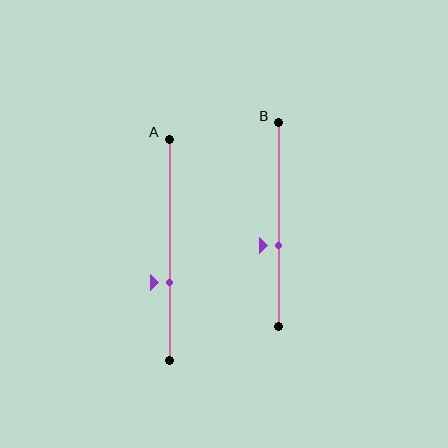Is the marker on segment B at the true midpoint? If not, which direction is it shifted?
No, the marker on segment B is shifted downward by about 10% of the segment length.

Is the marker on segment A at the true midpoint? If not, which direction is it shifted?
No, the marker on segment A is shifted downward by about 15% of the segment length.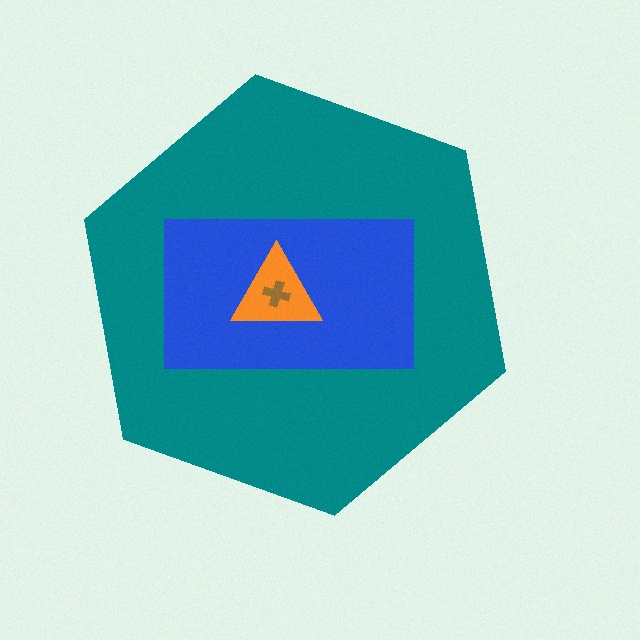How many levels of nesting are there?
4.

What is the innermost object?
The brown cross.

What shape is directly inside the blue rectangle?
The orange triangle.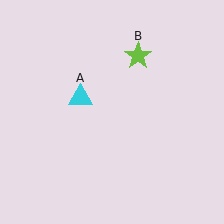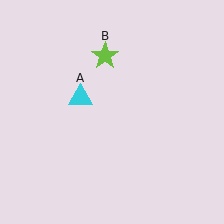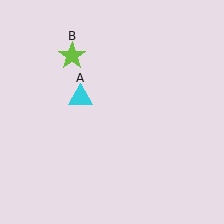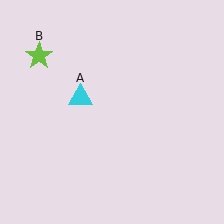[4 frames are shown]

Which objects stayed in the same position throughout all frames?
Cyan triangle (object A) remained stationary.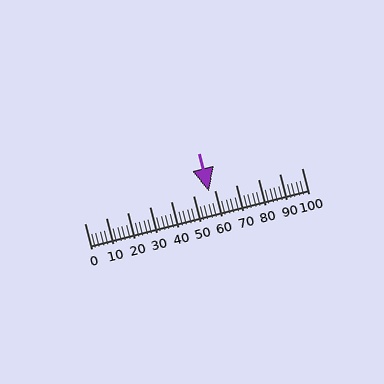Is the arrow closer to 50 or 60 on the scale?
The arrow is closer to 60.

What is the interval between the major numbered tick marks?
The major tick marks are spaced 10 units apart.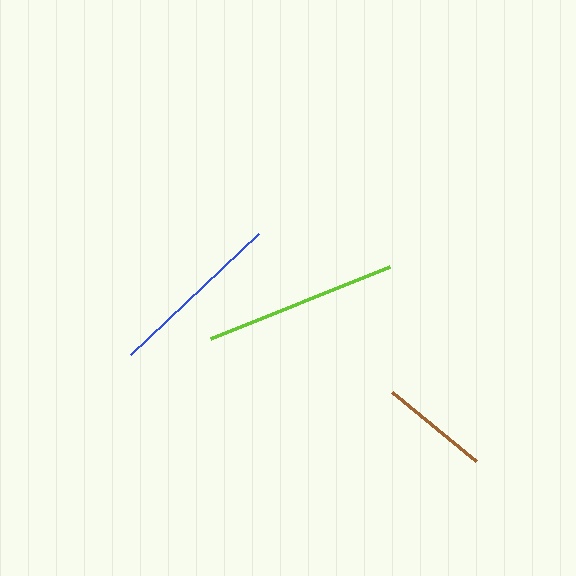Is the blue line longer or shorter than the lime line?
The lime line is longer than the blue line.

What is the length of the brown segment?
The brown segment is approximately 109 pixels long.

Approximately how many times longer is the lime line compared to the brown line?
The lime line is approximately 1.8 times the length of the brown line.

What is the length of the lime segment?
The lime segment is approximately 193 pixels long.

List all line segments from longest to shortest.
From longest to shortest: lime, blue, brown.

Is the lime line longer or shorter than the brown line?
The lime line is longer than the brown line.